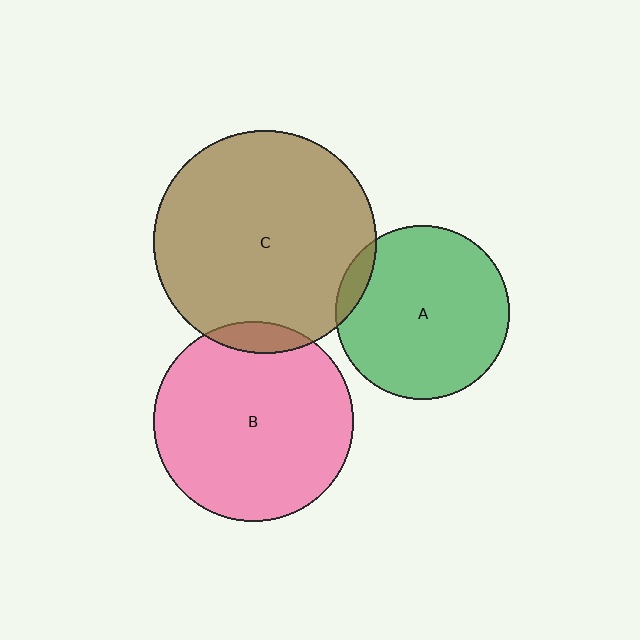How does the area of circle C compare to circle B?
Approximately 1.2 times.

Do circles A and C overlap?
Yes.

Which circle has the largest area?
Circle C (brown).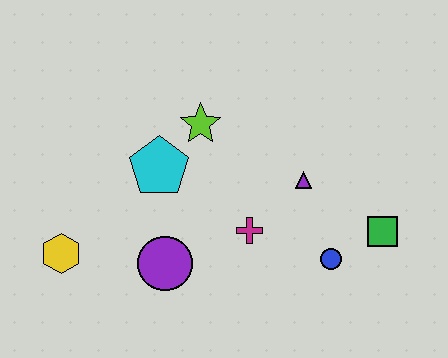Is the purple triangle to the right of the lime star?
Yes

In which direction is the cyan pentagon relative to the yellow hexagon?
The cyan pentagon is to the right of the yellow hexagon.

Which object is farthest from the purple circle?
The green square is farthest from the purple circle.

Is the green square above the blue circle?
Yes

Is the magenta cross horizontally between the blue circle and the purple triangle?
No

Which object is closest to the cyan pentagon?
The lime star is closest to the cyan pentagon.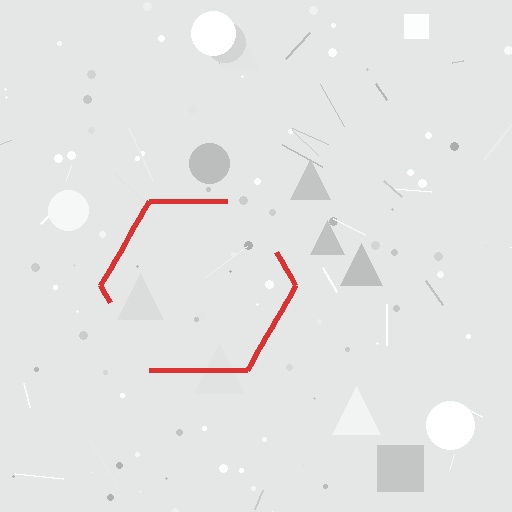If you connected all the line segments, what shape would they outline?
They would outline a hexagon.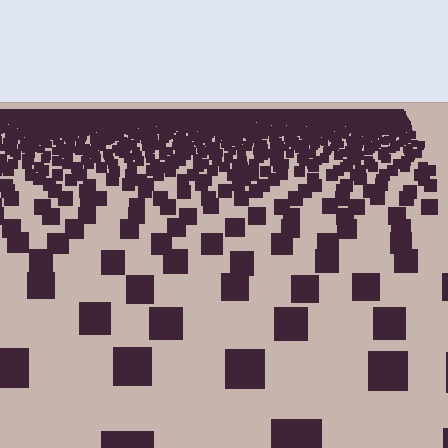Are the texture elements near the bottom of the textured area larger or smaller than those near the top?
Larger. Near the bottom, elements are closer to the viewer and appear at a bigger on-screen size.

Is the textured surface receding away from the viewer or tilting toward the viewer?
The surface is receding away from the viewer. Texture elements get smaller and denser toward the top.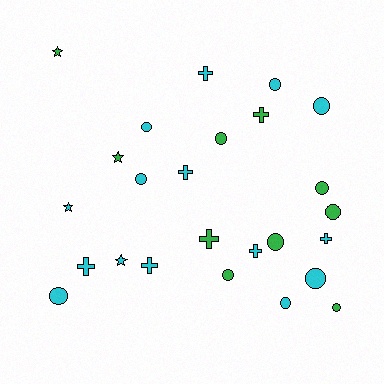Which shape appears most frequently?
Circle, with 13 objects.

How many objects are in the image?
There are 25 objects.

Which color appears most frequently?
Cyan, with 15 objects.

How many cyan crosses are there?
There are 6 cyan crosses.